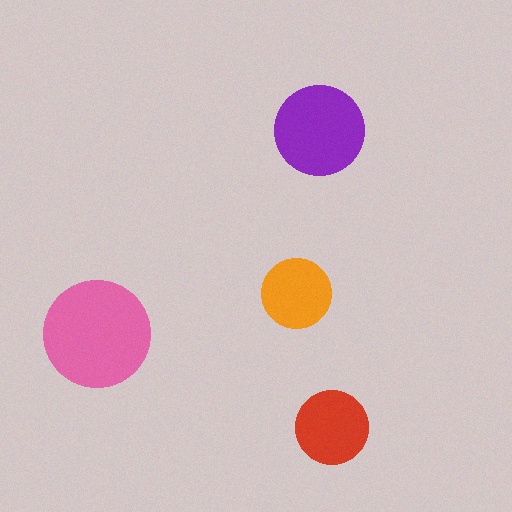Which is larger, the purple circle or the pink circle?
The pink one.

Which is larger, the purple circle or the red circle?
The purple one.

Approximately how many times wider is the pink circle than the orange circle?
About 1.5 times wider.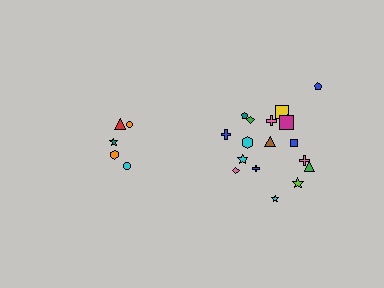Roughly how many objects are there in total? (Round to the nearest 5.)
Roughly 25 objects in total.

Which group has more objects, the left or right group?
The right group.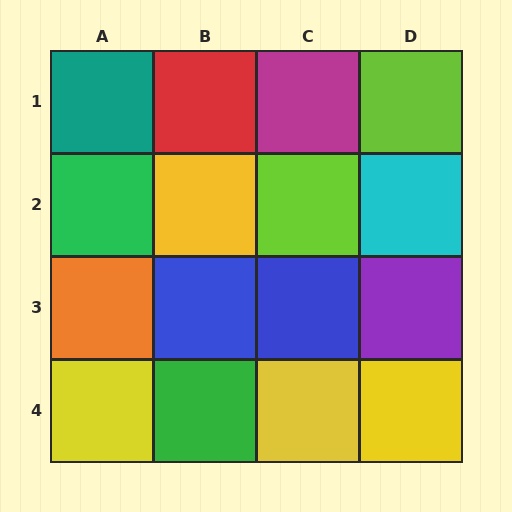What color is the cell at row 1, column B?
Red.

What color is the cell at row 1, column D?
Lime.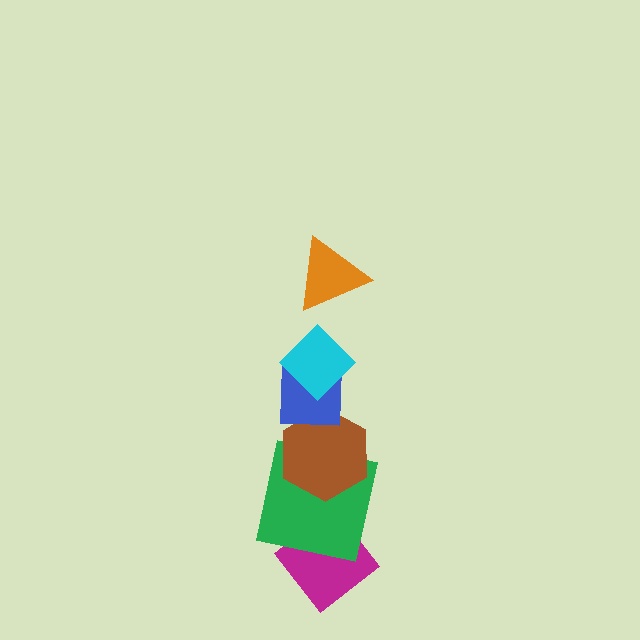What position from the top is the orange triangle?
The orange triangle is 1st from the top.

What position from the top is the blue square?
The blue square is 3rd from the top.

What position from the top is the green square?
The green square is 5th from the top.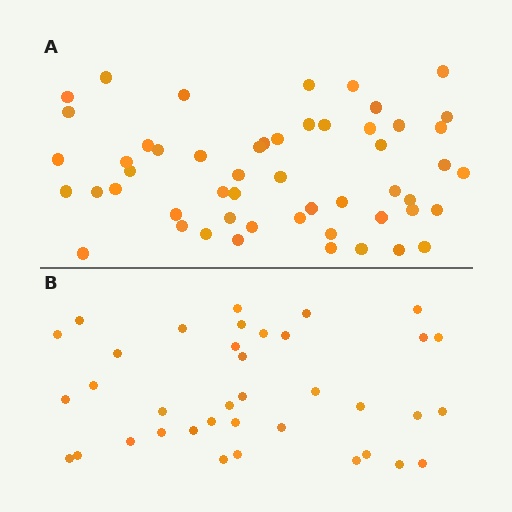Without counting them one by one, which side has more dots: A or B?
Region A (the top region) has more dots.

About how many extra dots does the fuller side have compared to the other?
Region A has approximately 15 more dots than region B.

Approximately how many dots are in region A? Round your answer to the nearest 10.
About 50 dots. (The exact count is 53, which rounds to 50.)